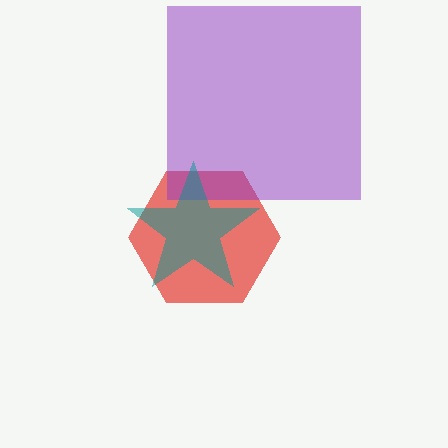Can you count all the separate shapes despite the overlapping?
Yes, there are 3 separate shapes.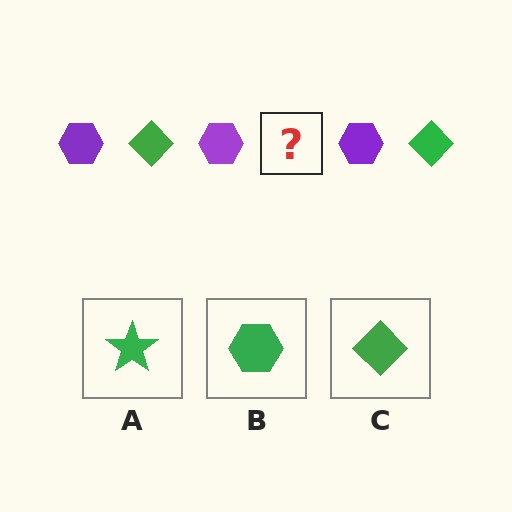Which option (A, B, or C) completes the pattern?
C.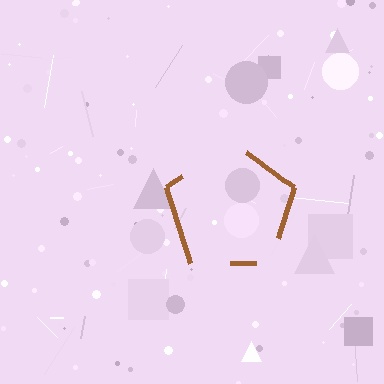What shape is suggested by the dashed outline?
The dashed outline suggests a pentagon.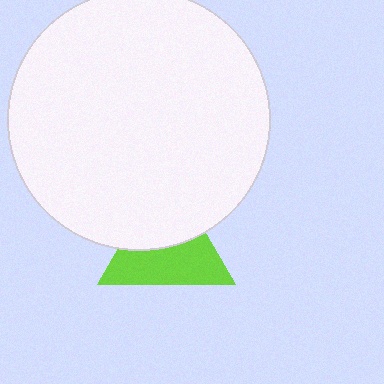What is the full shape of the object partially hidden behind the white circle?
The partially hidden object is a lime triangle.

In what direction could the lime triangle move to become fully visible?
The lime triangle could move down. That would shift it out from behind the white circle entirely.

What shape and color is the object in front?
The object in front is a white circle.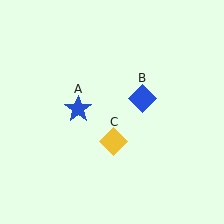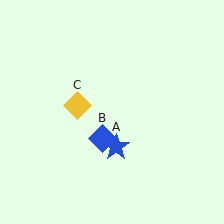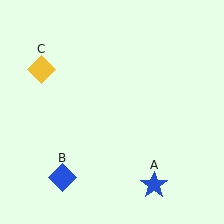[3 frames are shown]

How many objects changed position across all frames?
3 objects changed position: blue star (object A), blue diamond (object B), yellow diamond (object C).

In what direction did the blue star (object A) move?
The blue star (object A) moved down and to the right.